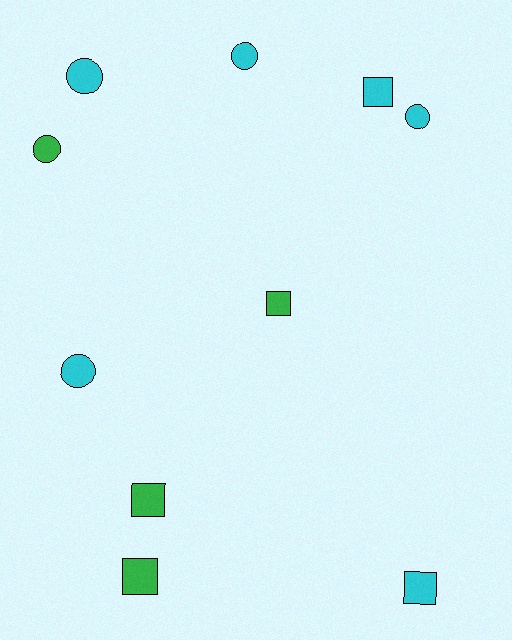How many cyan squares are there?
There are 2 cyan squares.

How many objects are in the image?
There are 10 objects.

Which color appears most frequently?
Cyan, with 6 objects.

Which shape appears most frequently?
Circle, with 5 objects.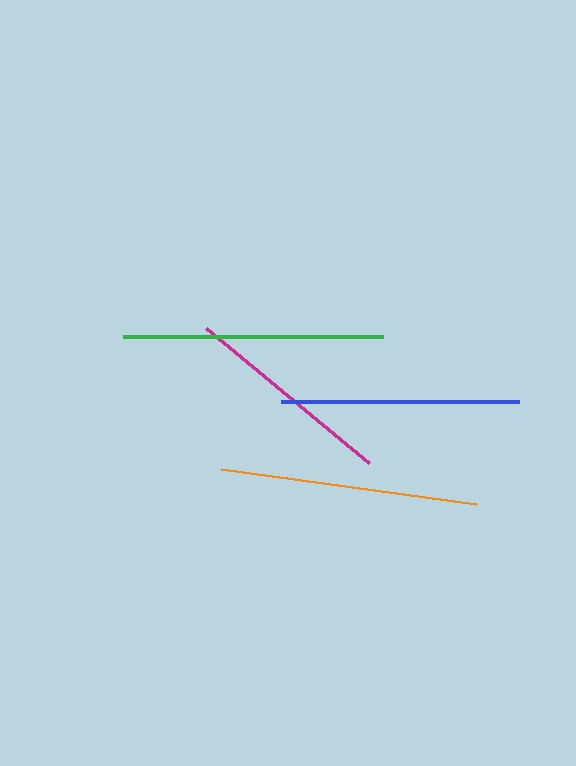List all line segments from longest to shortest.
From longest to shortest: green, orange, blue, magenta.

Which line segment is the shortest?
The magenta line is the shortest at approximately 211 pixels.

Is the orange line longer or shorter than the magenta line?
The orange line is longer than the magenta line.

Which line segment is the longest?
The green line is the longest at approximately 260 pixels.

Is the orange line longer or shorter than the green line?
The green line is longer than the orange line.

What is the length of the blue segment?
The blue segment is approximately 238 pixels long.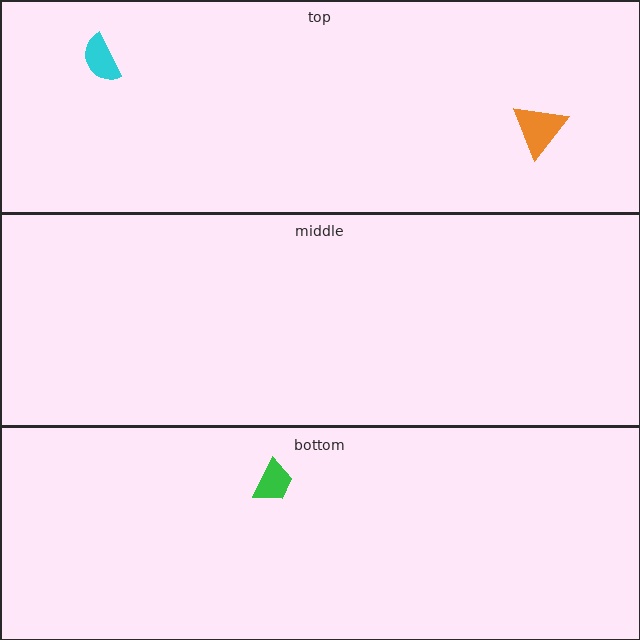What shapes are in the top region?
The orange triangle, the cyan semicircle.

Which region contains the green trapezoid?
The bottom region.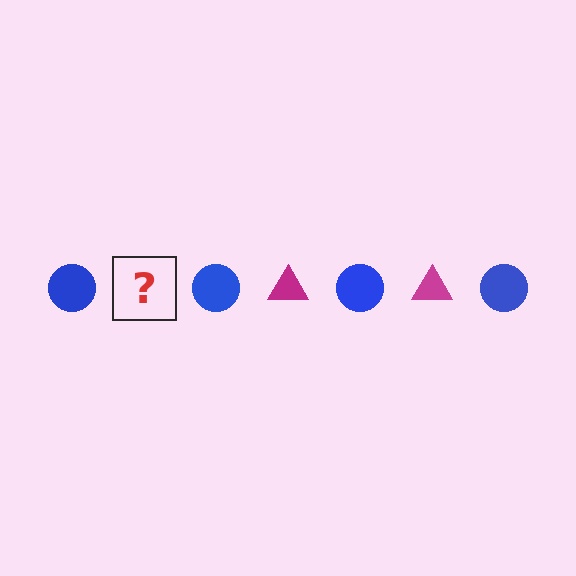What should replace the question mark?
The question mark should be replaced with a magenta triangle.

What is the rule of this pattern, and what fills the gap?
The rule is that the pattern alternates between blue circle and magenta triangle. The gap should be filled with a magenta triangle.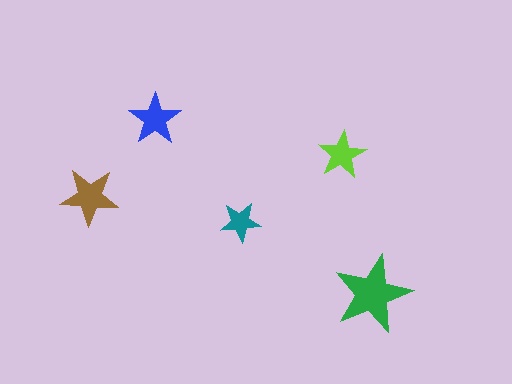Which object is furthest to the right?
The green star is rightmost.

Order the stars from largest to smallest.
the green one, the brown one, the blue one, the lime one, the teal one.